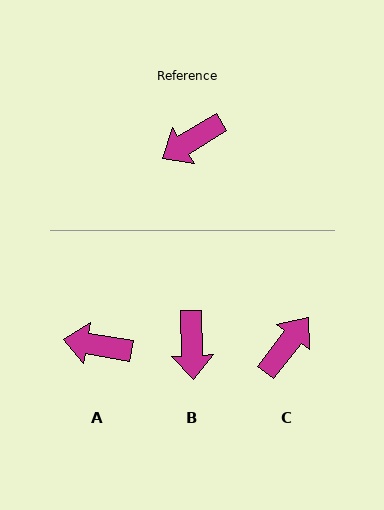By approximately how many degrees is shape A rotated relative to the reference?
Approximately 42 degrees clockwise.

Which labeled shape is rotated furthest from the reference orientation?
C, about 160 degrees away.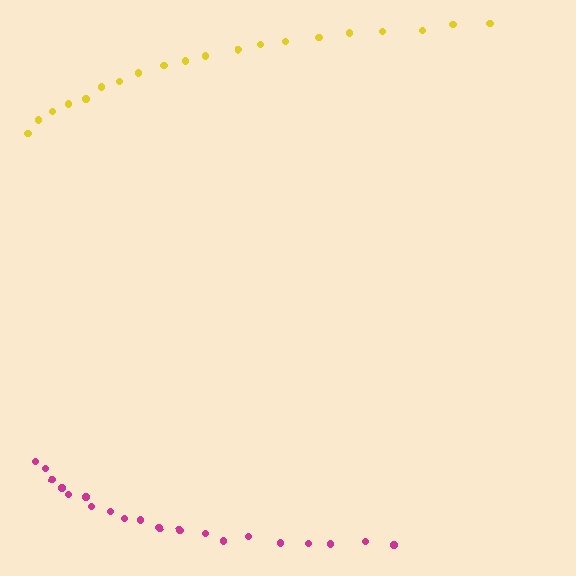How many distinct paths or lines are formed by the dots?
There are 2 distinct paths.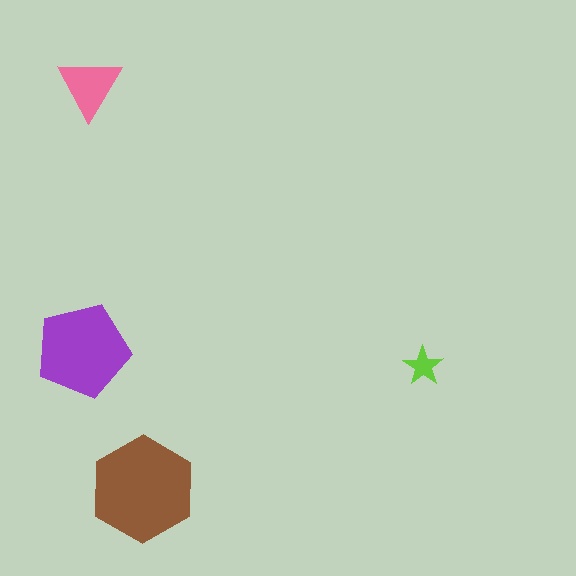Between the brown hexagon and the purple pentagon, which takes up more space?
The brown hexagon.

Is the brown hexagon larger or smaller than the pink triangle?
Larger.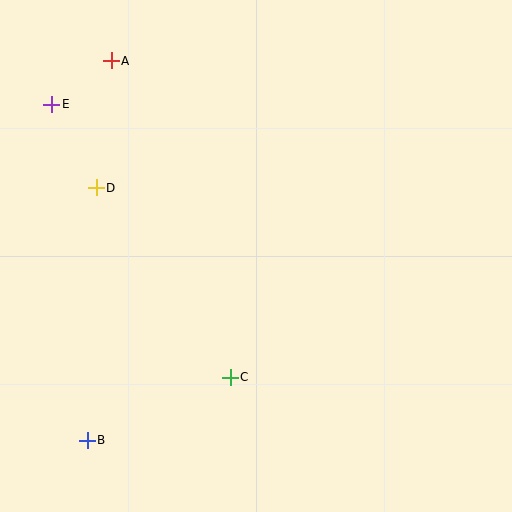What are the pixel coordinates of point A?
Point A is at (111, 61).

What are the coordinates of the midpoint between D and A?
The midpoint between D and A is at (104, 124).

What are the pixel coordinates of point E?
Point E is at (52, 104).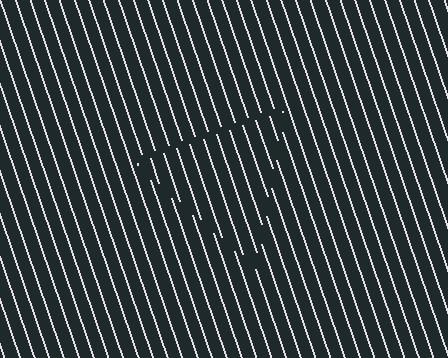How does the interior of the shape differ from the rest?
The interior of the shape contains the same grating, shifted by half a period — the contour is defined by the phase discontinuity where line-ends from the inner and outer gratings abut.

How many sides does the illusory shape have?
3 sides — the line-ends trace a triangle.